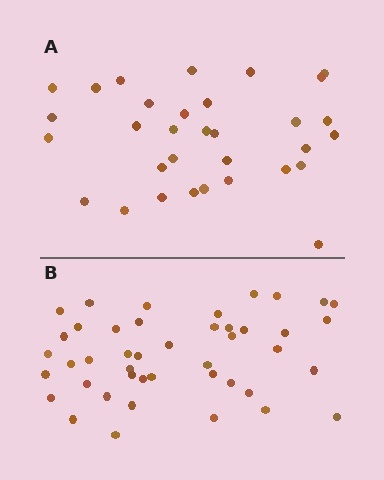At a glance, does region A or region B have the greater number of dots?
Region B (the bottom region) has more dots.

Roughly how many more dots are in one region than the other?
Region B has roughly 12 or so more dots than region A.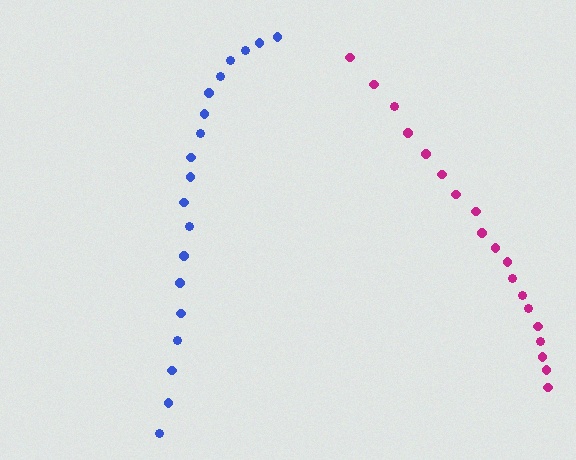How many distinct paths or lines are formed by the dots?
There are 2 distinct paths.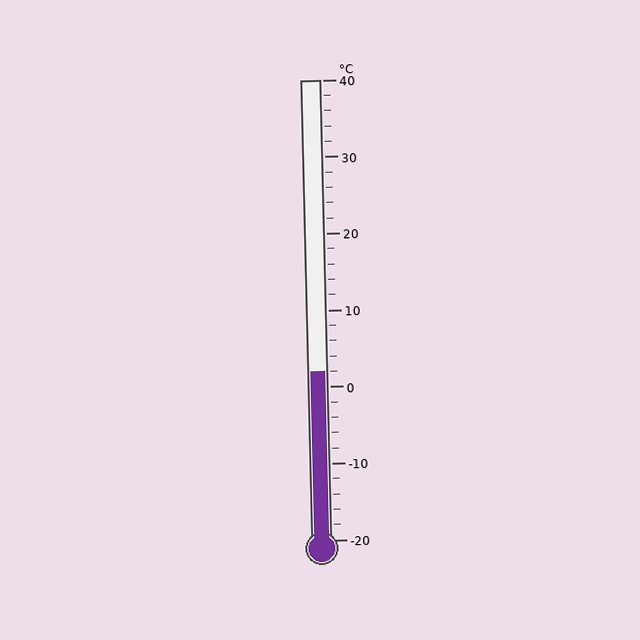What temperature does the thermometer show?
The thermometer shows approximately 2°C.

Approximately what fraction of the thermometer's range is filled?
The thermometer is filled to approximately 35% of its range.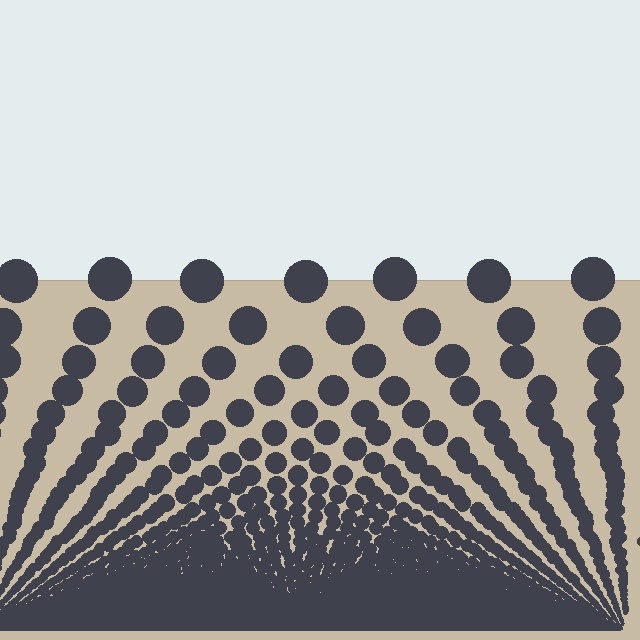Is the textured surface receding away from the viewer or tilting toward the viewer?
The surface appears to tilt toward the viewer. Texture elements get larger and sparser toward the top.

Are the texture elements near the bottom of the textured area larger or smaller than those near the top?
Smaller. The gradient is inverted — elements near the bottom are smaller and denser.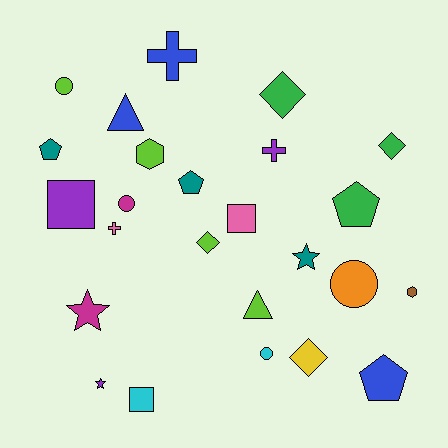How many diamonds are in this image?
There are 4 diamonds.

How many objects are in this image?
There are 25 objects.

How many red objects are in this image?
There are no red objects.